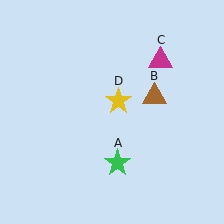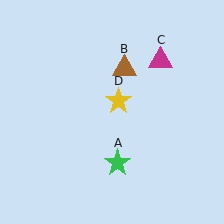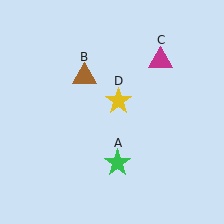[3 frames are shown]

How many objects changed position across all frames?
1 object changed position: brown triangle (object B).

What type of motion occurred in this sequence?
The brown triangle (object B) rotated counterclockwise around the center of the scene.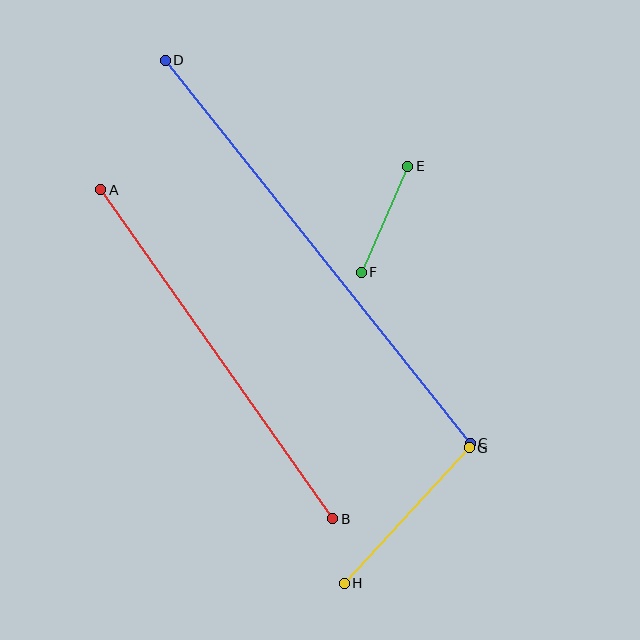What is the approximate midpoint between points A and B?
The midpoint is at approximately (217, 354) pixels.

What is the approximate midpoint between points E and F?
The midpoint is at approximately (385, 219) pixels.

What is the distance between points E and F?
The distance is approximately 116 pixels.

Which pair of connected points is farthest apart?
Points C and D are farthest apart.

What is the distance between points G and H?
The distance is approximately 185 pixels.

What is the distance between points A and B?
The distance is approximately 403 pixels.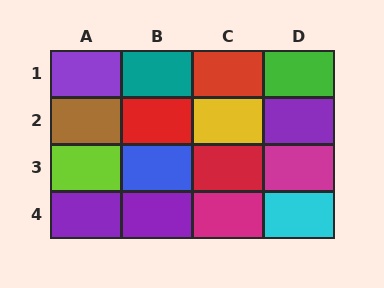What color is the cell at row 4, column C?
Magenta.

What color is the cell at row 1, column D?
Green.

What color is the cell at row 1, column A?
Purple.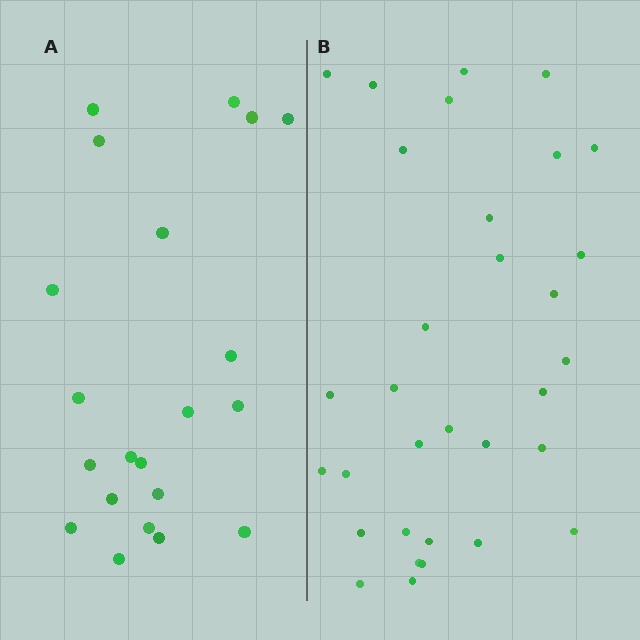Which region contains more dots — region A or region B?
Region B (the right region) has more dots.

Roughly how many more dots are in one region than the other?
Region B has roughly 12 or so more dots than region A.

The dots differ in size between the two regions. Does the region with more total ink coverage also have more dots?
No. Region A has more total ink coverage because its dots are larger, but region B actually contains more individual dots. Total area can be misleading — the number of items is what matters here.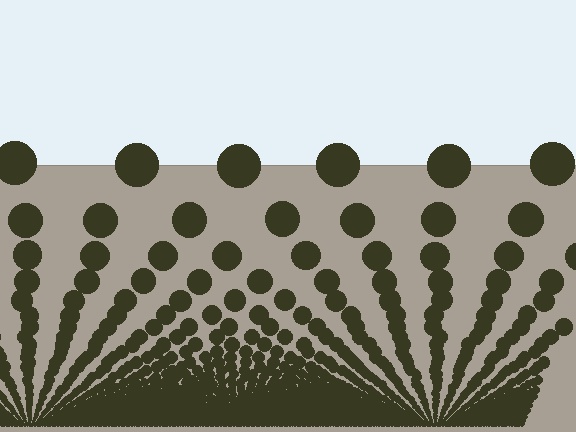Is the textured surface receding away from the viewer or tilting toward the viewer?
The surface appears to tilt toward the viewer. Texture elements get larger and sparser toward the top.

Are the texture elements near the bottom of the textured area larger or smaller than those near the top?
Smaller. The gradient is inverted — elements near the bottom are smaller and denser.